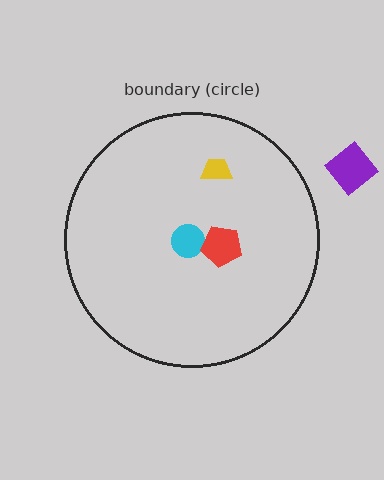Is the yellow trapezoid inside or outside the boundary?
Inside.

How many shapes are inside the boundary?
3 inside, 1 outside.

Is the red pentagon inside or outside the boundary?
Inside.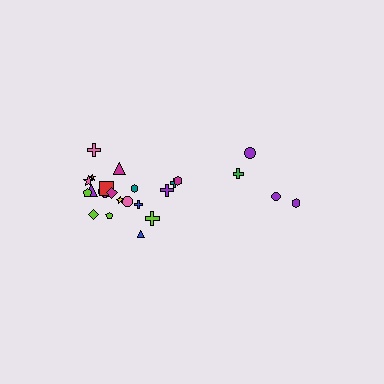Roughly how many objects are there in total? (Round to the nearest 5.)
Roughly 25 objects in total.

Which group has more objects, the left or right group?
The left group.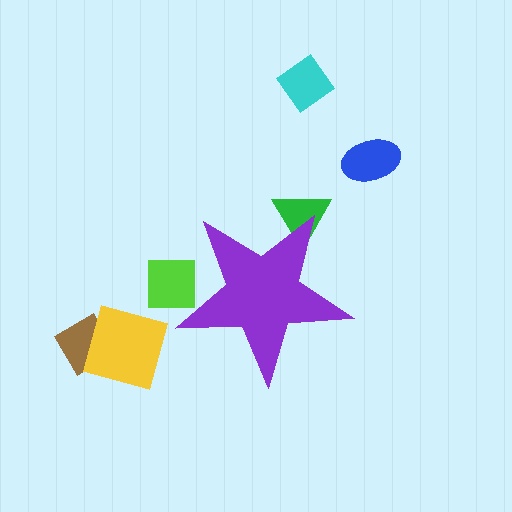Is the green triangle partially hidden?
Yes, the green triangle is partially hidden behind the purple star.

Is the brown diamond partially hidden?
No, the brown diamond is fully visible.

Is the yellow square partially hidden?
No, the yellow square is fully visible.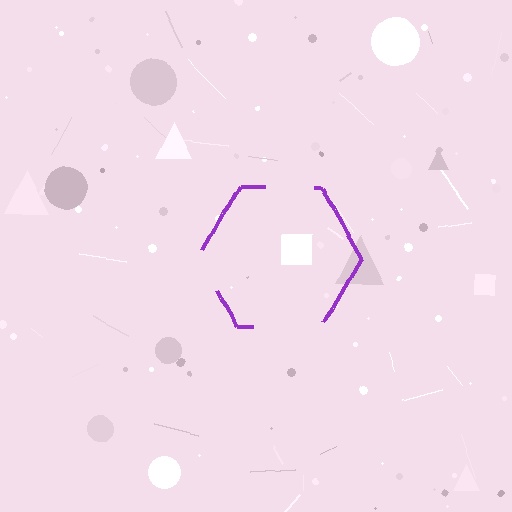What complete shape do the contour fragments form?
The contour fragments form a hexagon.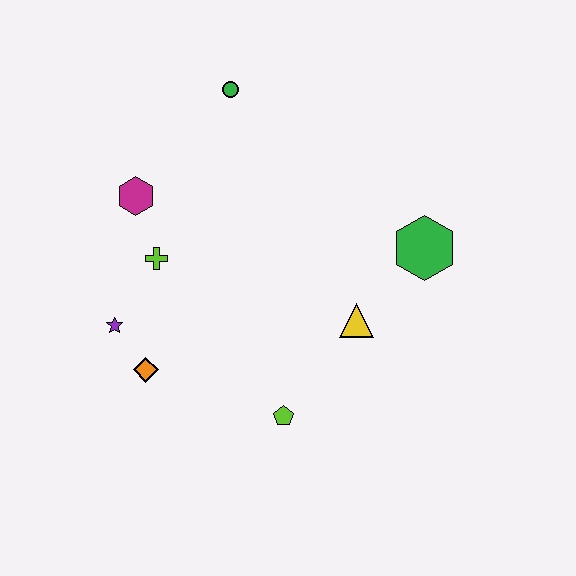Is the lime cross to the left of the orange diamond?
No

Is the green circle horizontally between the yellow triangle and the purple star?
Yes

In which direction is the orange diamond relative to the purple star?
The orange diamond is below the purple star.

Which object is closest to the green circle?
The magenta hexagon is closest to the green circle.